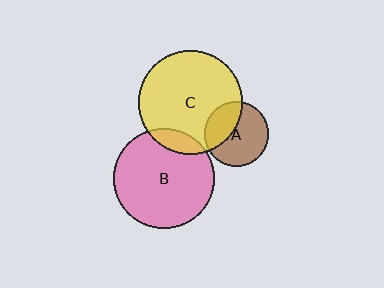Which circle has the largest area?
Circle C (yellow).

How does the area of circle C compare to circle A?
Approximately 2.6 times.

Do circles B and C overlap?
Yes.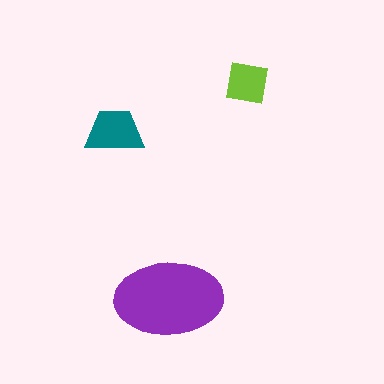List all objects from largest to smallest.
The purple ellipse, the teal trapezoid, the lime square.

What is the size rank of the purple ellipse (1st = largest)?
1st.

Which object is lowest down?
The purple ellipse is bottommost.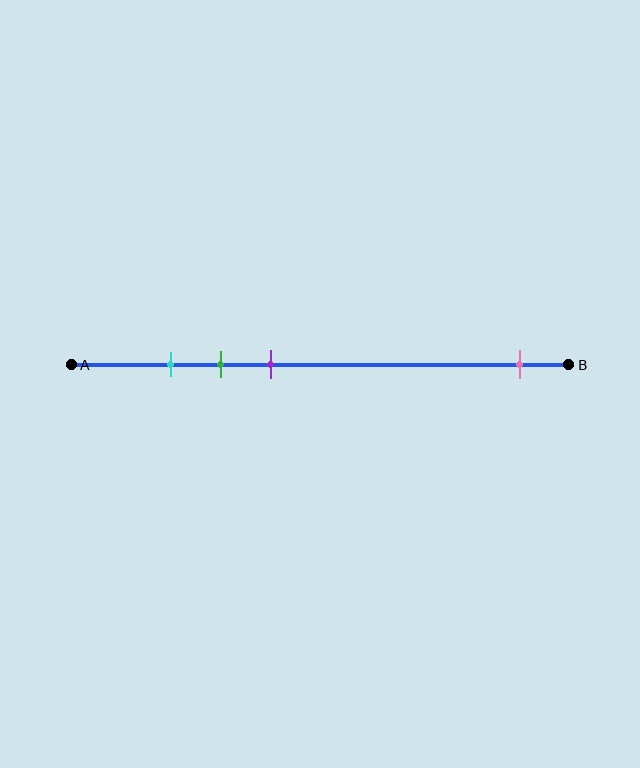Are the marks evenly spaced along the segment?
No, the marks are not evenly spaced.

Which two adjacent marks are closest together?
The cyan and green marks are the closest adjacent pair.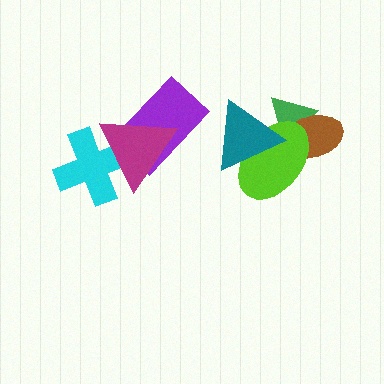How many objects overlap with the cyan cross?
1 object overlaps with the cyan cross.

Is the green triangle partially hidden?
Yes, it is partially covered by another shape.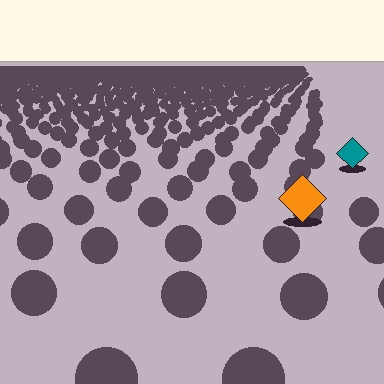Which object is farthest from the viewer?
The teal diamond is farthest from the viewer. It appears smaller and the ground texture around it is denser.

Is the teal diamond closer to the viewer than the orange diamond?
No. The orange diamond is closer — you can tell from the texture gradient: the ground texture is coarser near it.